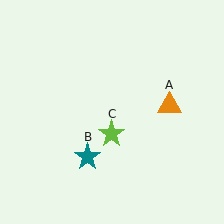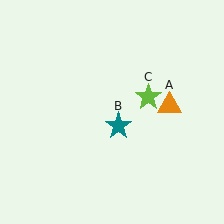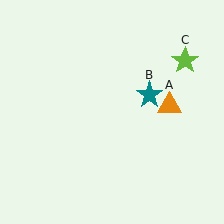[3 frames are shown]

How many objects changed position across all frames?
2 objects changed position: teal star (object B), lime star (object C).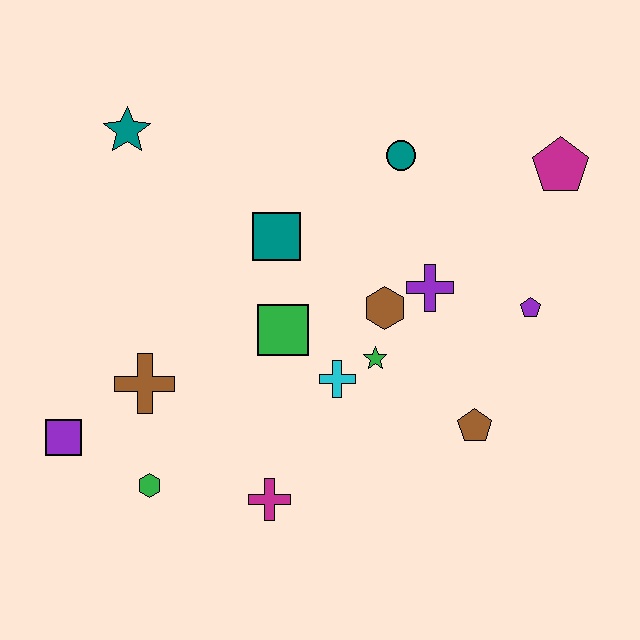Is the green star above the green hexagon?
Yes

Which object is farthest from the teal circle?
The purple square is farthest from the teal circle.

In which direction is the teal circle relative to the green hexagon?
The teal circle is above the green hexagon.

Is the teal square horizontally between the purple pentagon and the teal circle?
No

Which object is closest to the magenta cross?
The green hexagon is closest to the magenta cross.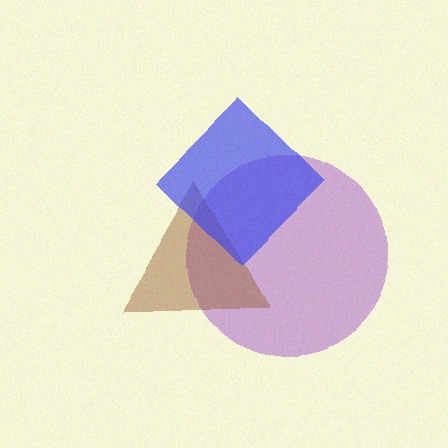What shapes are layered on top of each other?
The layered shapes are: a purple circle, a brown triangle, a blue diamond.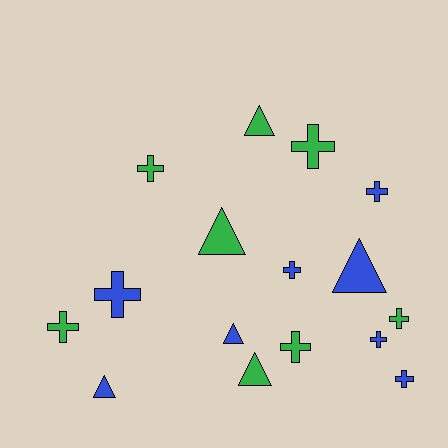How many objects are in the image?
There are 16 objects.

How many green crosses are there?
There are 5 green crosses.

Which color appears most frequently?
Green, with 8 objects.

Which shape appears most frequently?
Cross, with 10 objects.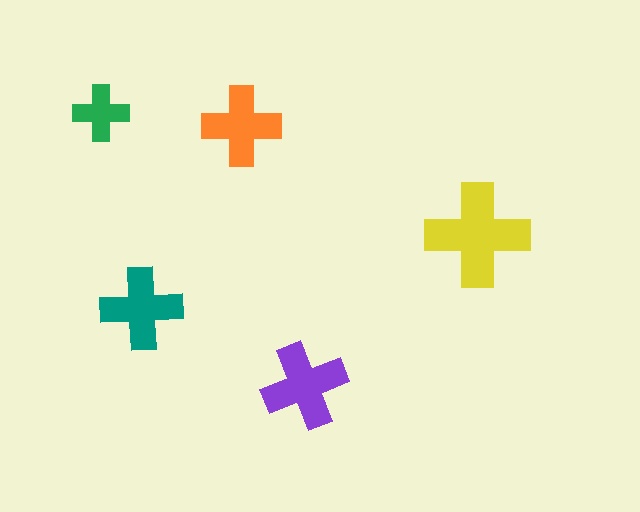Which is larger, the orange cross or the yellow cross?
The yellow one.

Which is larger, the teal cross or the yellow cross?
The yellow one.